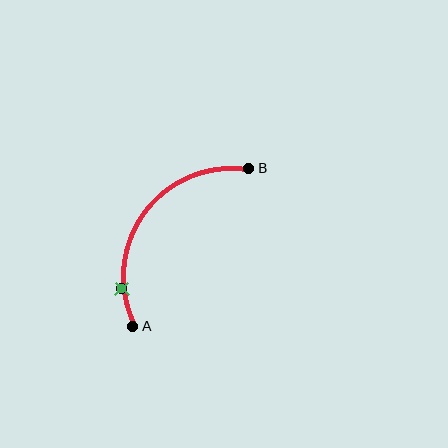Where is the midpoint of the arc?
The arc midpoint is the point on the curve farthest from the straight line joining A and B. It sits above and to the left of that line.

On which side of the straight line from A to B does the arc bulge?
The arc bulges above and to the left of the straight line connecting A and B.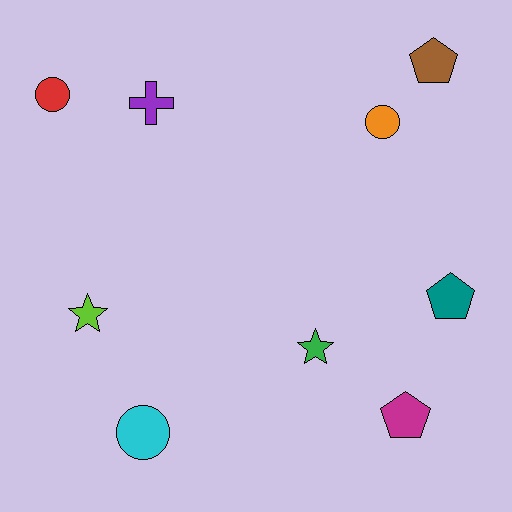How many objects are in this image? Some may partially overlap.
There are 9 objects.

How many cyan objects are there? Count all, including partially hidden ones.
There is 1 cyan object.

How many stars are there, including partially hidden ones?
There are 2 stars.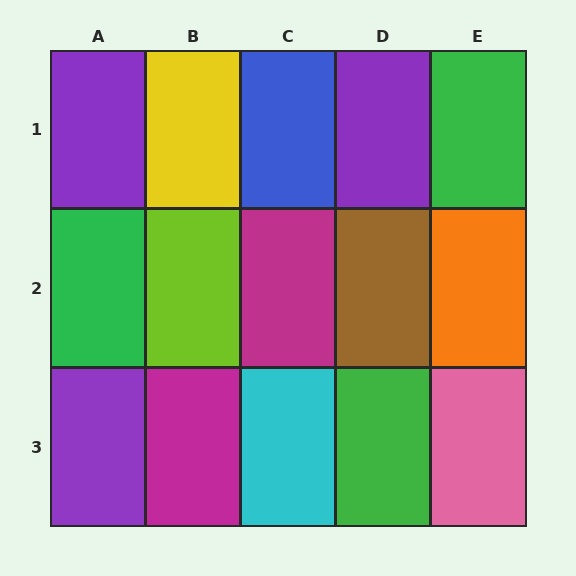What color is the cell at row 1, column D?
Purple.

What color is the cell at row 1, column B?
Yellow.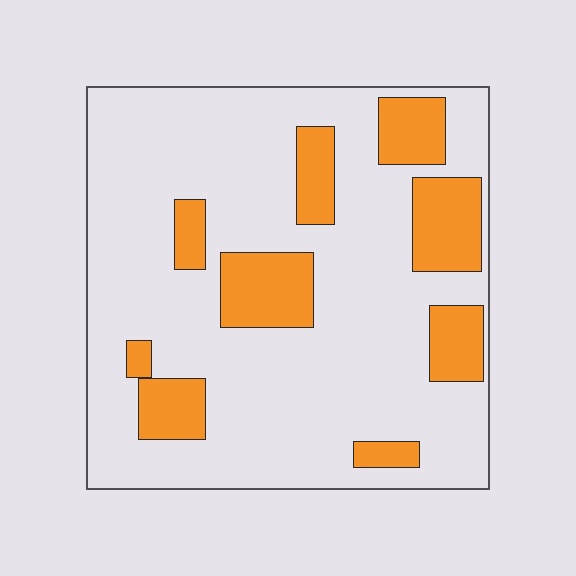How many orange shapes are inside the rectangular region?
9.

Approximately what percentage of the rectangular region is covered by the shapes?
Approximately 20%.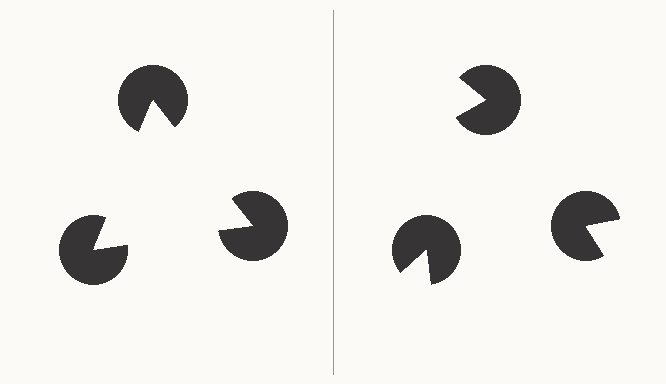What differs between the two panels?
The pac-man discs are positioned identically on both sides; only the wedge orientations differ. On the left they align to a triangle; on the right they are misaligned.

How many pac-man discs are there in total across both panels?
6 — 3 on each side.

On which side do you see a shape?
An illusory triangle appears on the left side. On the right side the wedge cuts are rotated, so no coherent shape forms.